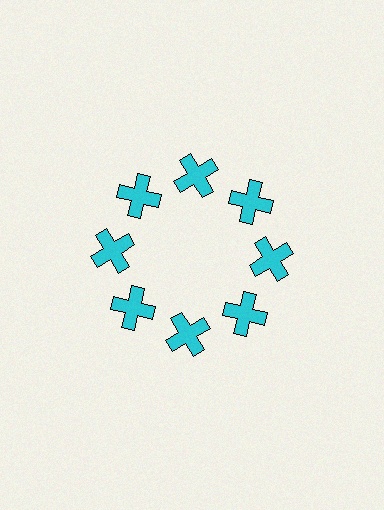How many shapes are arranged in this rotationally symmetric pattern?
There are 8 shapes, arranged in 8 groups of 1.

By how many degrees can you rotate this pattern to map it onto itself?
The pattern maps onto itself every 45 degrees of rotation.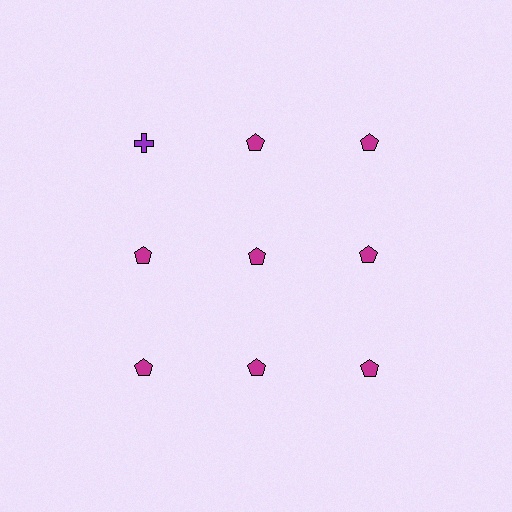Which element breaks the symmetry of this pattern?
The purple cross in the top row, leftmost column breaks the symmetry. All other shapes are magenta pentagons.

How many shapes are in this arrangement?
There are 9 shapes arranged in a grid pattern.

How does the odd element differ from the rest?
It differs in both color (purple instead of magenta) and shape (cross instead of pentagon).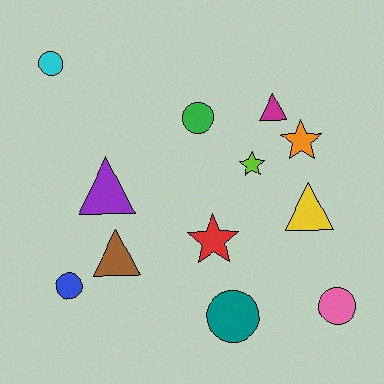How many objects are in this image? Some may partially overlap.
There are 12 objects.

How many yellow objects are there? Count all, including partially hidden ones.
There is 1 yellow object.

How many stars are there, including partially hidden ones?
There are 3 stars.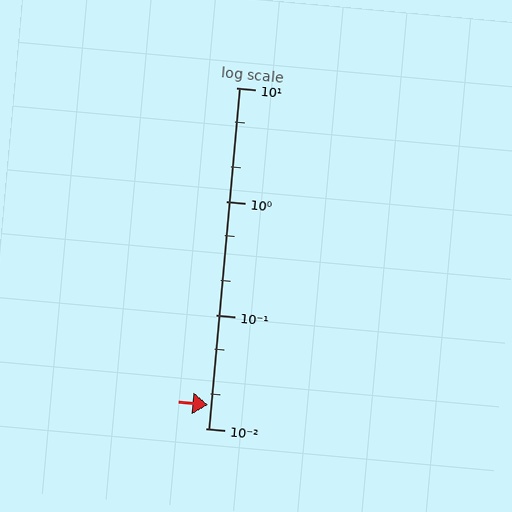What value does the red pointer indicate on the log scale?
The pointer indicates approximately 0.016.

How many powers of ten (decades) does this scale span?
The scale spans 3 decades, from 0.01 to 10.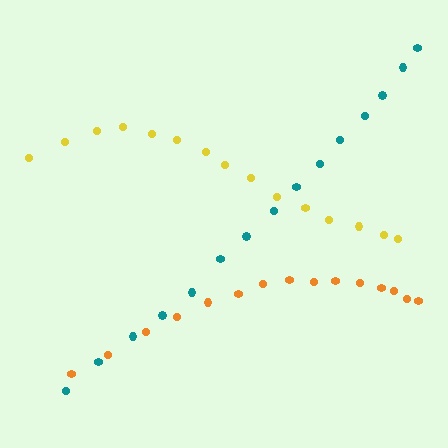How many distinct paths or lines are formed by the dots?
There are 3 distinct paths.